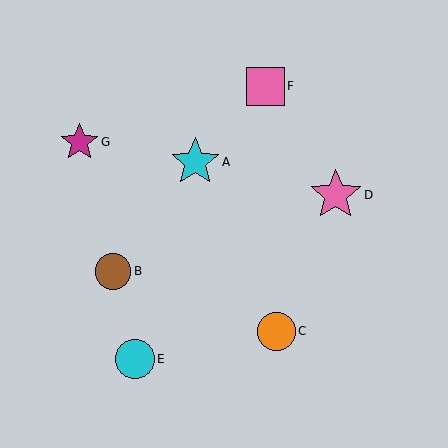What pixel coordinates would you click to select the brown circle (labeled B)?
Click at (113, 271) to select the brown circle B.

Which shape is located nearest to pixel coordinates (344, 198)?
The pink star (labeled D) at (336, 195) is nearest to that location.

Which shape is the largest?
The pink star (labeled D) is the largest.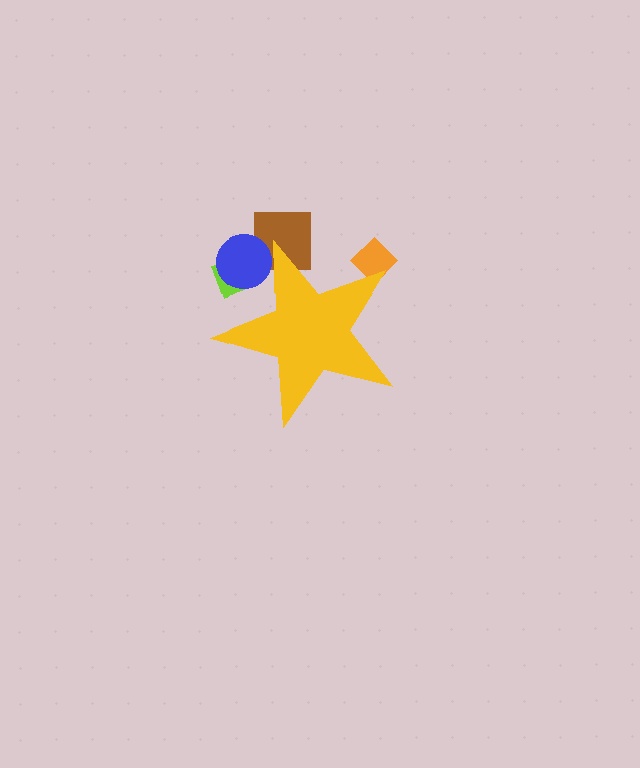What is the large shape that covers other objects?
A yellow star.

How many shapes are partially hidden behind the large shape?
4 shapes are partially hidden.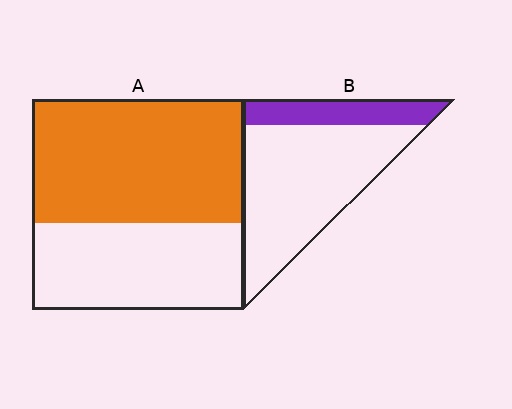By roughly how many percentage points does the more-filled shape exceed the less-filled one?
By roughly 35 percentage points (A over B).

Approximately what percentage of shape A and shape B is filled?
A is approximately 60% and B is approximately 25%.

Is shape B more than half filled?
No.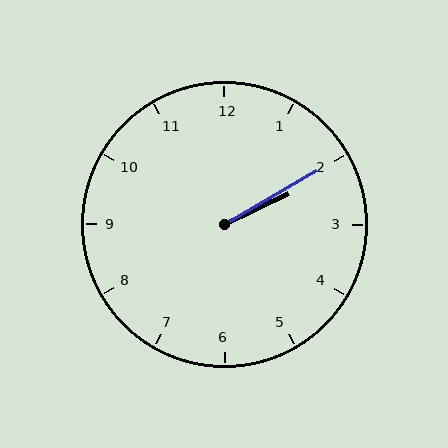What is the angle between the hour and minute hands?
Approximately 5 degrees.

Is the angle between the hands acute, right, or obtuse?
It is acute.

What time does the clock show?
2:10.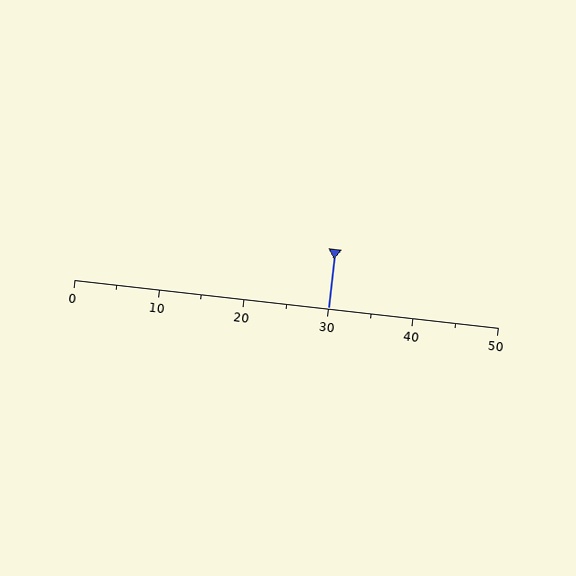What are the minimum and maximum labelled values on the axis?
The axis runs from 0 to 50.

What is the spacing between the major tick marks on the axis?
The major ticks are spaced 10 apart.